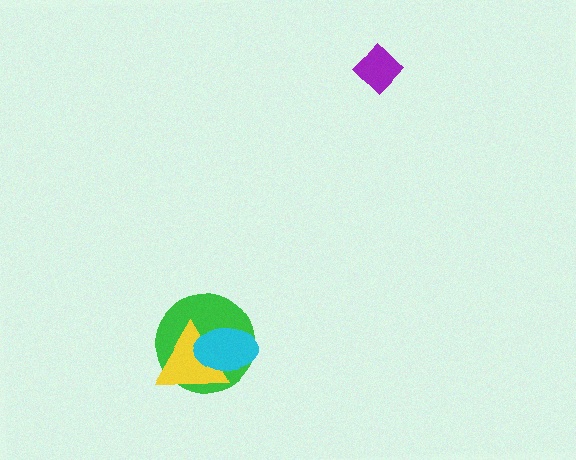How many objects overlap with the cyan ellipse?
2 objects overlap with the cyan ellipse.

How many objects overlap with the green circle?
2 objects overlap with the green circle.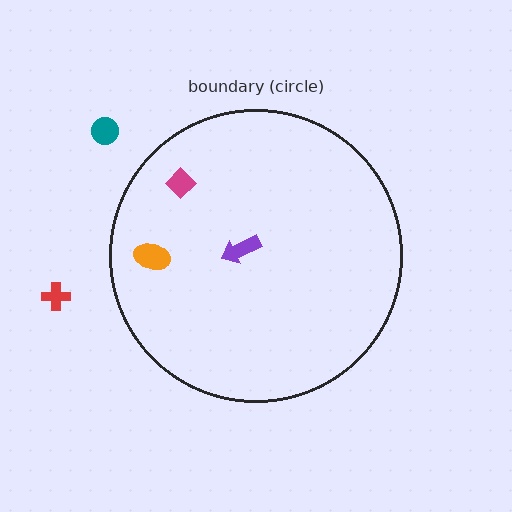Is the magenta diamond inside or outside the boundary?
Inside.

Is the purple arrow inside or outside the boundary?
Inside.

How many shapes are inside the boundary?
3 inside, 2 outside.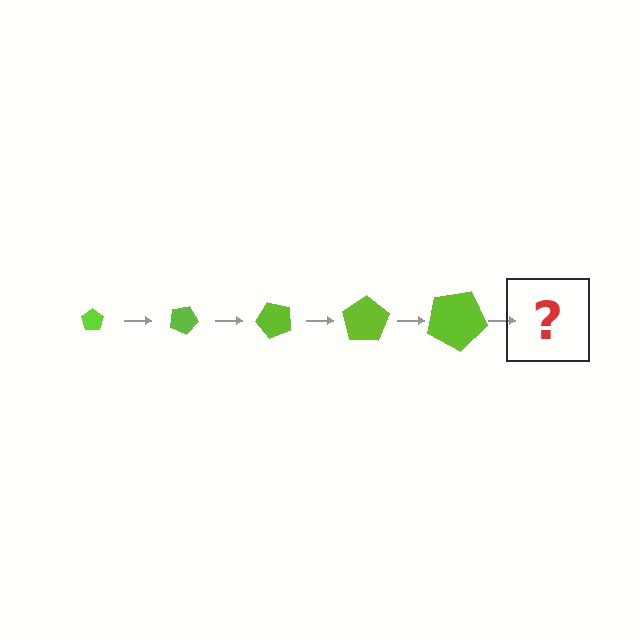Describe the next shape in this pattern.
It should be a pentagon, larger than the previous one and rotated 125 degrees from the start.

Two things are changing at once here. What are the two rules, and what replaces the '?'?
The two rules are that the pentagon grows larger each step and it rotates 25 degrees each step. The '?' should be a pentagon, larger than the previous one and rotated 125 degrees from the start.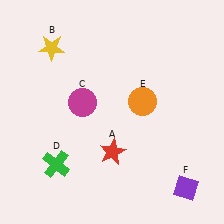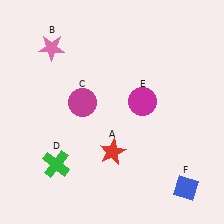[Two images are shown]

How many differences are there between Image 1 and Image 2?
There are 3 differences between the two images.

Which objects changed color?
B changed from yellow to pink. E changed from orange to magenta. F changed from purple to blue.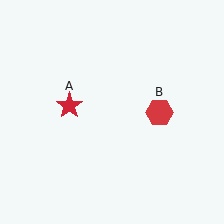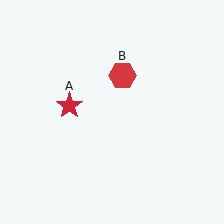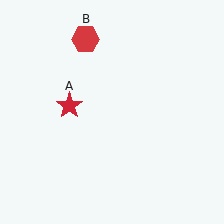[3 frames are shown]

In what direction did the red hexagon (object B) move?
The red hexagon (object B) moved up and to the left.